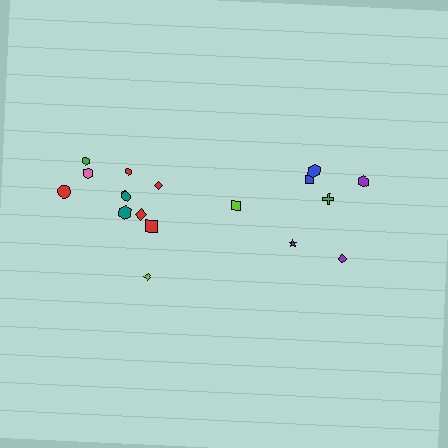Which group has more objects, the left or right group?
The left group.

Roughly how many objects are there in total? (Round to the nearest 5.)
Roughly 20 objects in total.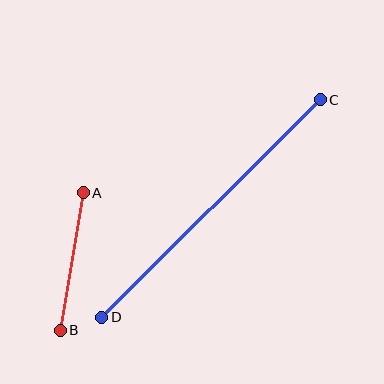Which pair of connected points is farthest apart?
Points C and D are farthest apart.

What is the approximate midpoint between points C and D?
The midpoint is at approximately (211, 209) pixels.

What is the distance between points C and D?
The distance is approximately 308 pixels.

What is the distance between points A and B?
The distance is approximately 139 pixels.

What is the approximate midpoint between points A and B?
The midpoint is at approximately (72, 262) pixels.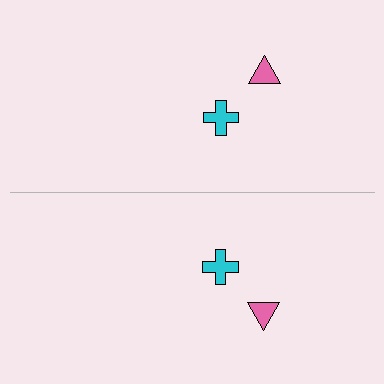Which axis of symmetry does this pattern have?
The pattern has a horizontal axis of symmetry running through the center of the image.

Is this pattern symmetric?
Yes, this pattern has bilateral (reflection) symmetry.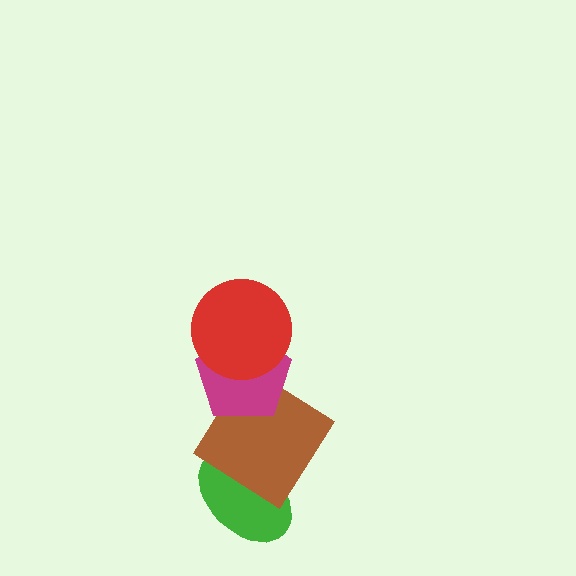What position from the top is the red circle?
The red circle is 1st from the top.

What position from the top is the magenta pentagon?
The magenta pentagon is 2nd from the top.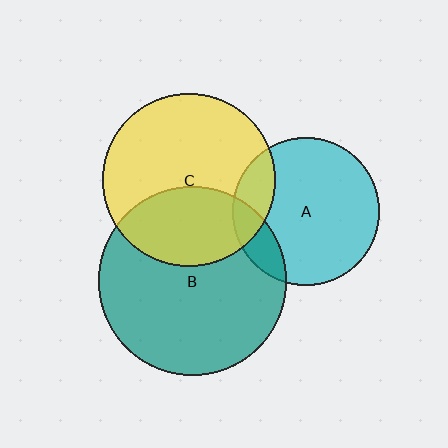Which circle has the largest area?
Circle B (teal).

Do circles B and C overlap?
Yes.